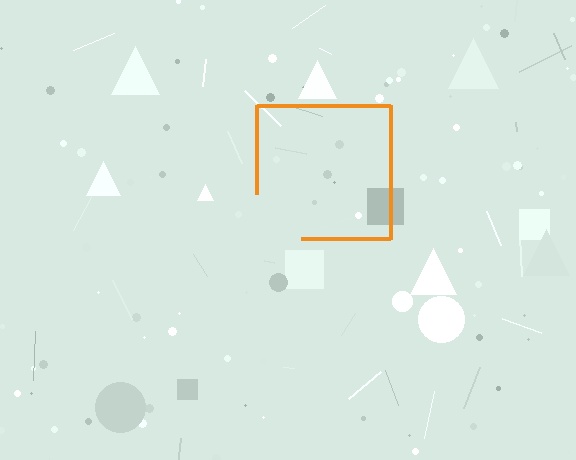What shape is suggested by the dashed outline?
The dashed outline suggests a square.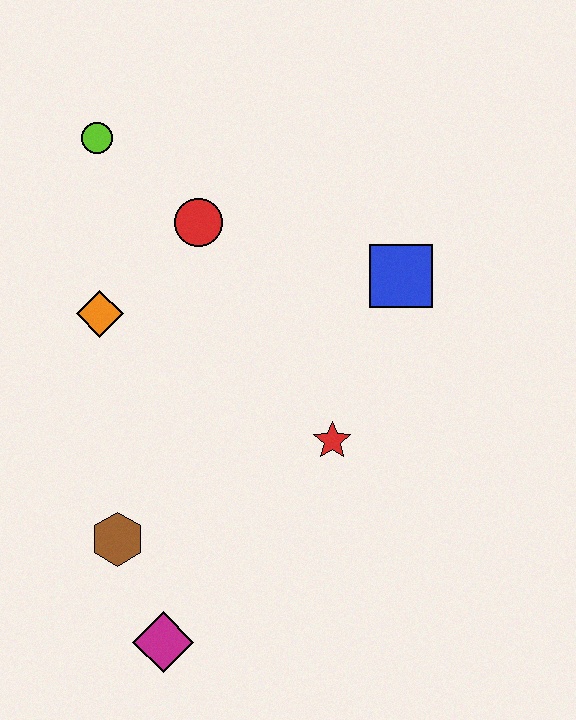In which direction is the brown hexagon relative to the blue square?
The brown hexagon is to the left of the blue square.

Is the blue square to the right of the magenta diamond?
Yes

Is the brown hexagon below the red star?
Yes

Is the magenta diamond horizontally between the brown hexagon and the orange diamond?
No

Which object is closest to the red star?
The blue square is closest to the red star.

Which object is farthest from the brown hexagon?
The lime circle is farthest from the brown hexagon.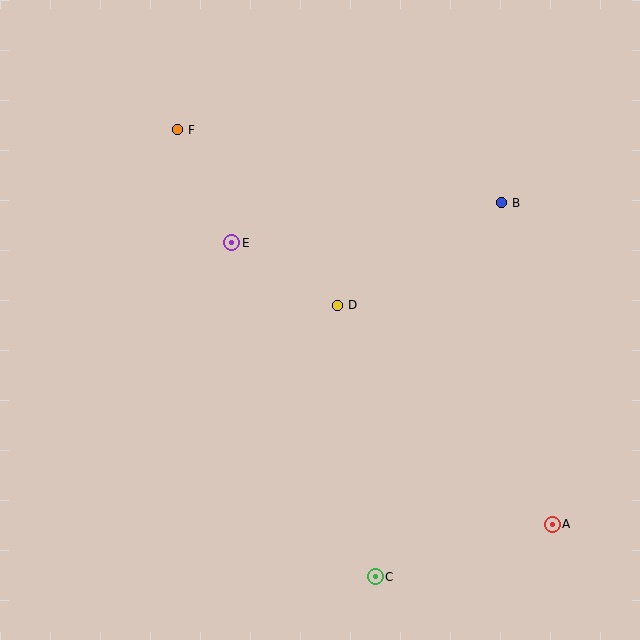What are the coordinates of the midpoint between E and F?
The midpoint between E and F is at (205, 186).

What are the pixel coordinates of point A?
Point A is at (552, 524).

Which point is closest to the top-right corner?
Point B is closest to the top-right corner.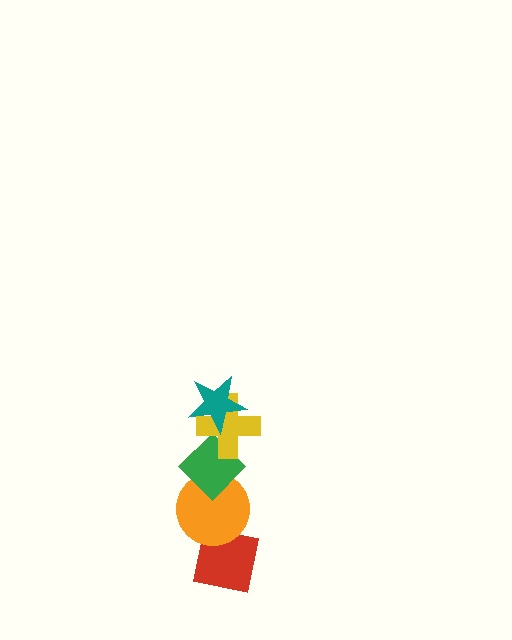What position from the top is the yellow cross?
The yellow cross is 2nd from the top.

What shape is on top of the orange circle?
The green diamond is on top of the orange circle.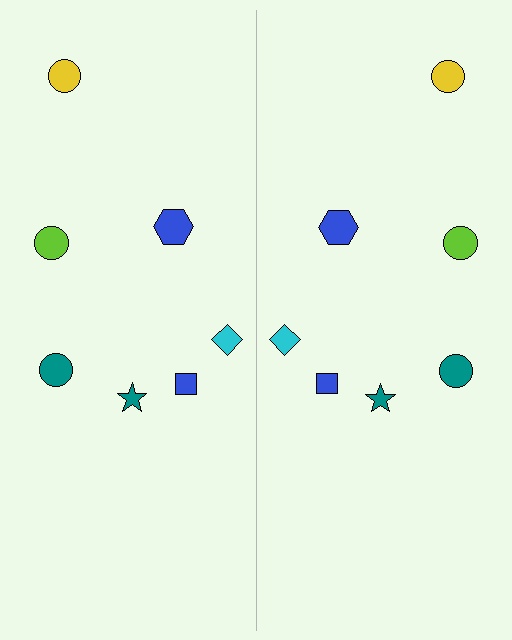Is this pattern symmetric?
Yes, this pattern has bilateral (reflection) symmetry.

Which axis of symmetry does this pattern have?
The pattern has a vertical axis of symmetry running through the center of the image.